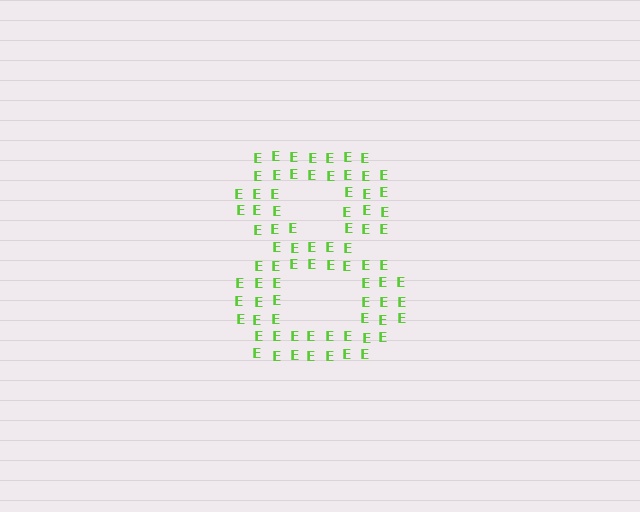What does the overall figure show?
The overall figure shows the digit 8.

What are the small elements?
The small elements are letter E's.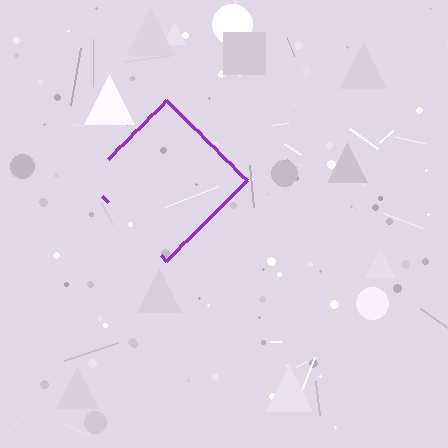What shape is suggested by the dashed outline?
The dashed outline suggests a diamond.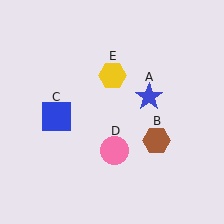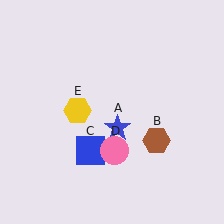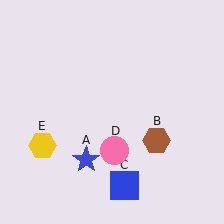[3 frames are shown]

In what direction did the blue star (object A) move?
The blue star (object A) moved down and to the left.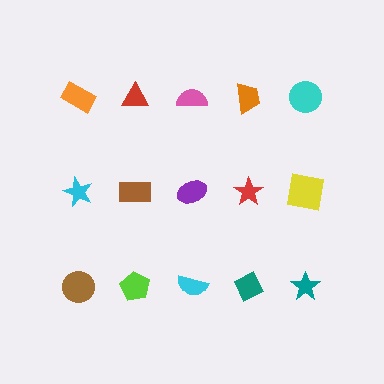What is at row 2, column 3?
A purple ellipse.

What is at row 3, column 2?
A lime pentagon.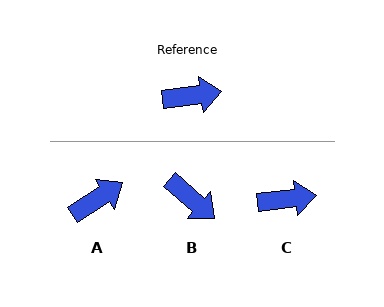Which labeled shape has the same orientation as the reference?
C.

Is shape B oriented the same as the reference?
No, it is off by about 48 degrees.